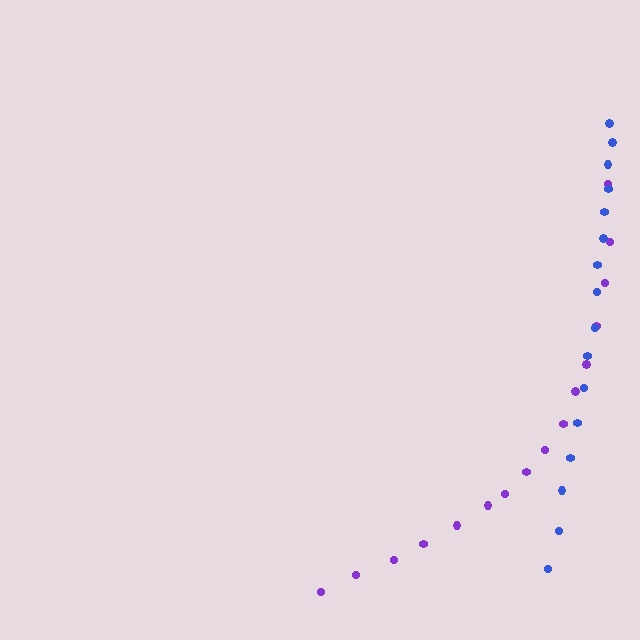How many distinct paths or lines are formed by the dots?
There are 2 distinct paths.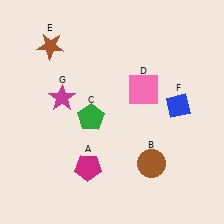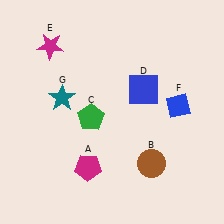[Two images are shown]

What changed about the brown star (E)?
In Image 1, E is brown. In Image 2, it changed to magenta.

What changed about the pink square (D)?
In Image 1, D is pink. In Image 2, it changed to blue.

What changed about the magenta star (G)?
In Image 1, G is magenta. In Image 2, it changed to teal.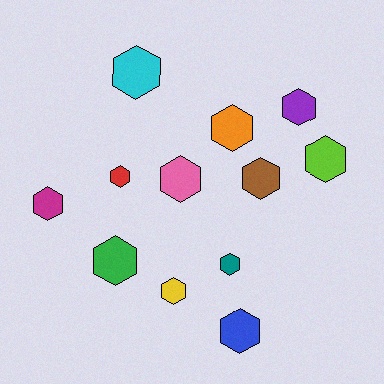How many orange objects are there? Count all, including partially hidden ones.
There is 1 orange object.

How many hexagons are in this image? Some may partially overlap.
There are 12 hexagons.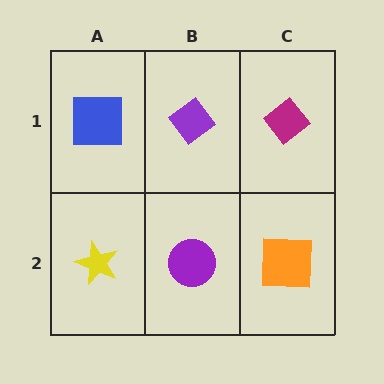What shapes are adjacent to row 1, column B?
A purple circle (row 2, column B), a blue square (row 1, column A), a magenta diamond (row 1, column C).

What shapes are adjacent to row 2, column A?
A blue square (row 1, column A), a purple circle (row 2, column B).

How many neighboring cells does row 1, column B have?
3.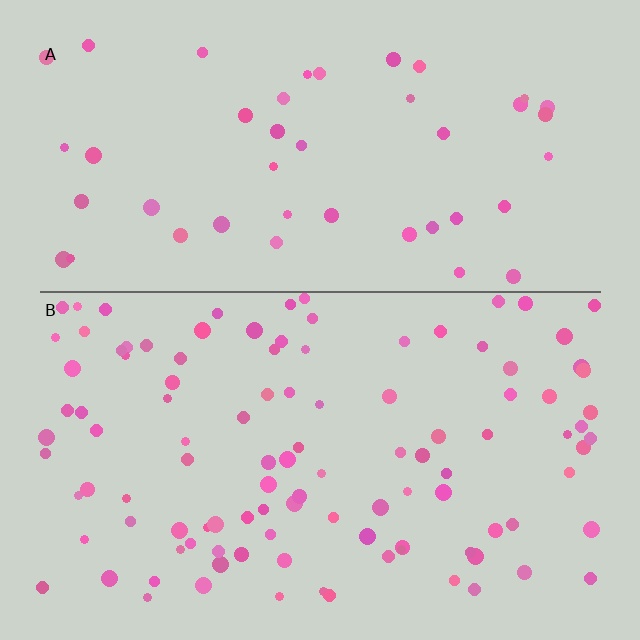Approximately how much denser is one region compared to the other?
Approximately 2.4× — region B over region A.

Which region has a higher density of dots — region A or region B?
B (the bottom).